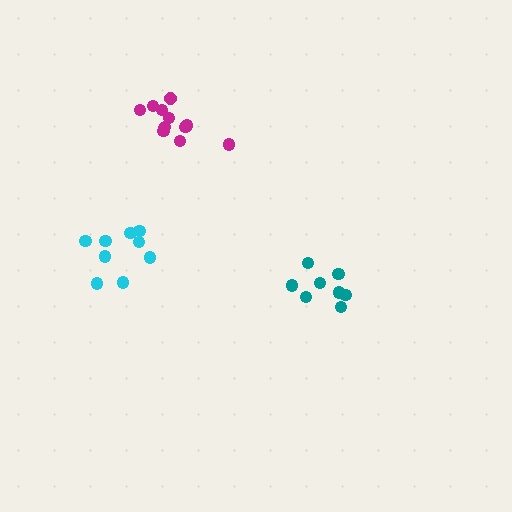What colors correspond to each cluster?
The clusters are colored: cyan, teal, magenta.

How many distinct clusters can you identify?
There are 3 distinct clusters.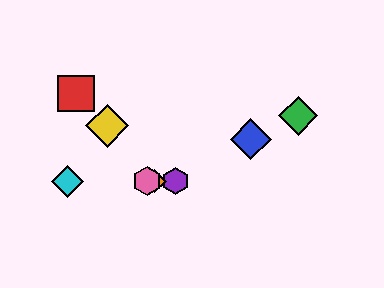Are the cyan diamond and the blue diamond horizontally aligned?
No, the cyan diamond is at y≈181 and the blue diamond is at y≈139.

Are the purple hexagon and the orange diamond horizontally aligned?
Yes, both are at y≈181.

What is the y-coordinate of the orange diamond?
The orange diamond is at y≈181.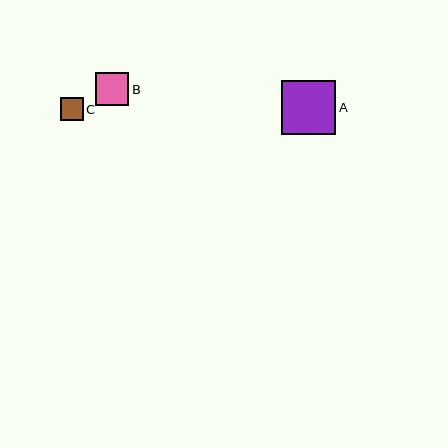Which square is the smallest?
Square C is the smallest with a size of approximately 23 pixels.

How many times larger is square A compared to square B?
Square A is approximately 1.6 times the size of square B.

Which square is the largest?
Square A is the largest with a size of approximately 54 pixels.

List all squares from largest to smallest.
From largest to smallest: A, B, C.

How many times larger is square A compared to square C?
Square A is approximately 2.4 times the size of square C.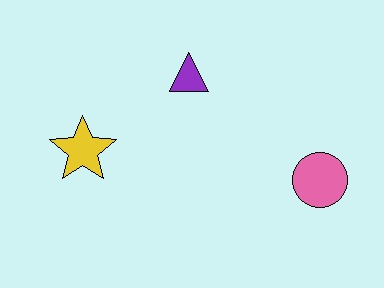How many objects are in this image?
There are 3 objects.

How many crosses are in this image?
There are no crosses.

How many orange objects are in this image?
There are no orange objects.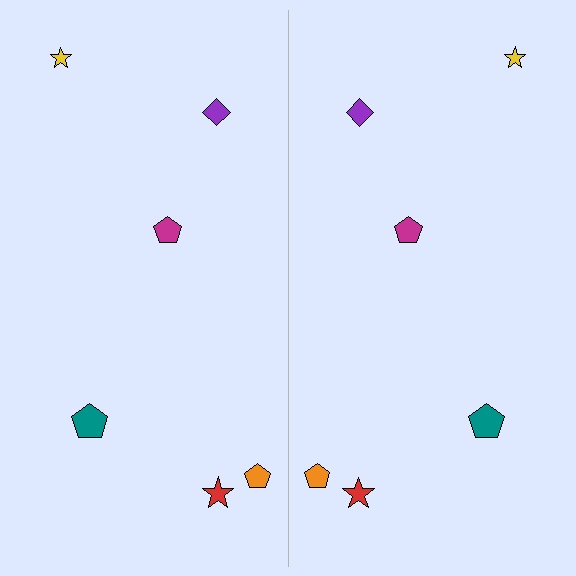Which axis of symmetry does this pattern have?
The pattern has a vertical axis of symmetry running through the center of the image.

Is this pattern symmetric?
Yes, this pattern has bilateral (reflection) symmetry.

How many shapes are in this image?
There are 12 shapes in this image.